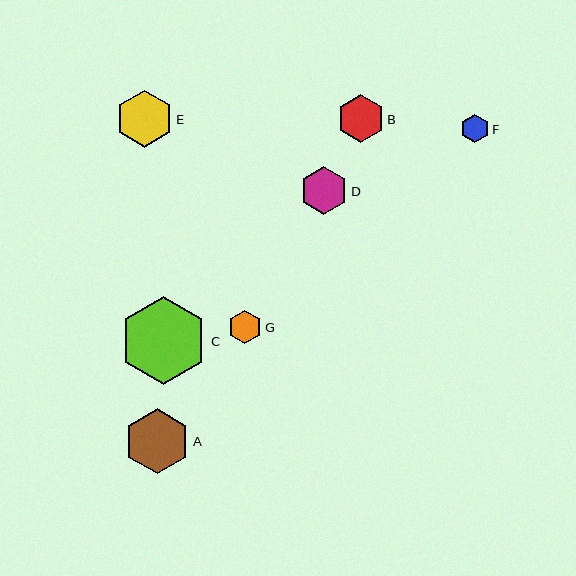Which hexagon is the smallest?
Hexagon F is the smallest with a size of approximately 29 pixels.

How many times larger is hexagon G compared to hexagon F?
Hexagon G is approximately 1.2 times the size of hexagon F.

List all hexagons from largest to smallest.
From largest to smallest: C, A, E, D, B, G, F.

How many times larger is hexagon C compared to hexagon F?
Hexagon C is approximately 3.1 times the size of hexagon F.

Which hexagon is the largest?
Hexagon C is the largest with a size of approximately 88 pixels.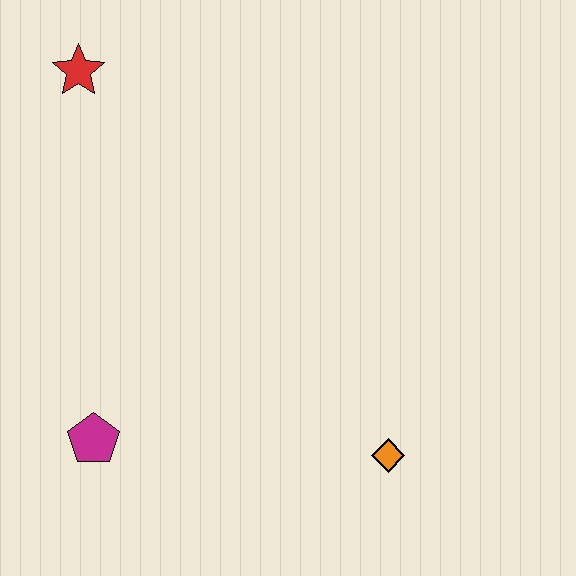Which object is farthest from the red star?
The orange diamond is farthest from the red star.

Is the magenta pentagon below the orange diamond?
No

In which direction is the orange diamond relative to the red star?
The orange diamond is below the red star.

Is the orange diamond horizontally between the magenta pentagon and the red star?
No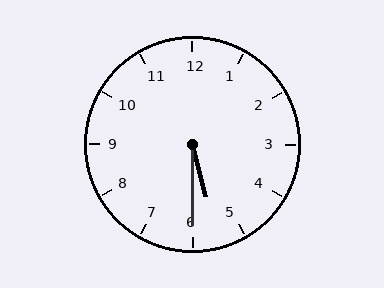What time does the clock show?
5:30.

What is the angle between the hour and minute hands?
Approximately 15 degrees.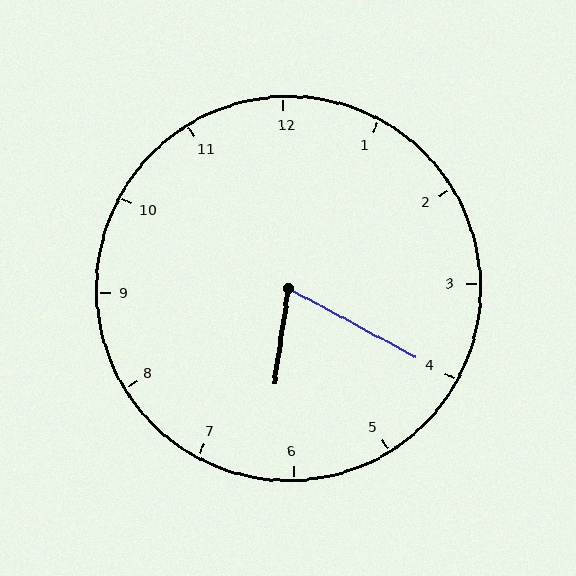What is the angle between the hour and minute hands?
Approximately 70 degrees.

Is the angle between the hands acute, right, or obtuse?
It is acute.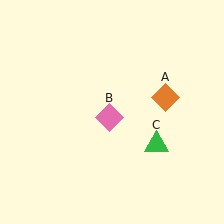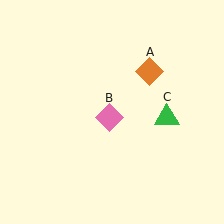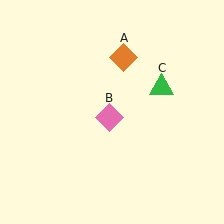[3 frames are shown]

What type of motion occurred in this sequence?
The orange diamond (object A), green triangle (object C) rotated counterclockwise around the center of the scene.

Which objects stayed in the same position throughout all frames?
Pink diamond (object B) remained stationary.